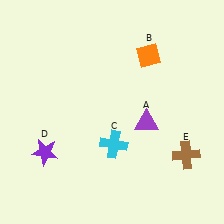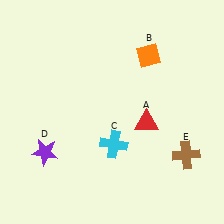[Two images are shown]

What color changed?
The triangle (A) changed from purple in Image 1 to red in Image 2.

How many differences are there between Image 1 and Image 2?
There is 1 difference between the two images.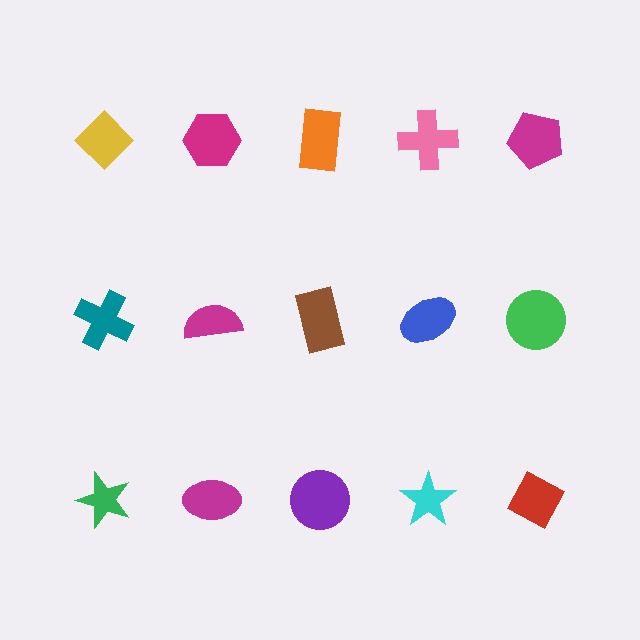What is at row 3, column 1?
A green star.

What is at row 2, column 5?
A green circle.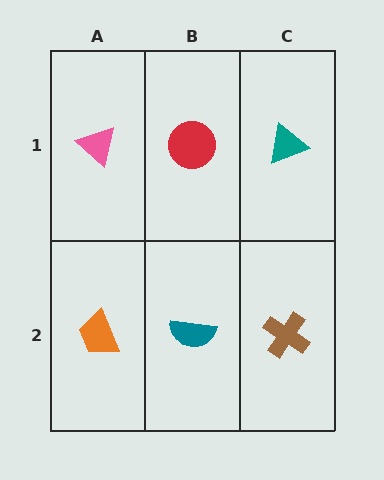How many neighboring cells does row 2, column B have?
3.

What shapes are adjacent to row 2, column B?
A red circle (row 1, column B), an orange trapezoid (row 2, column A), a brown cross (row 2, column C).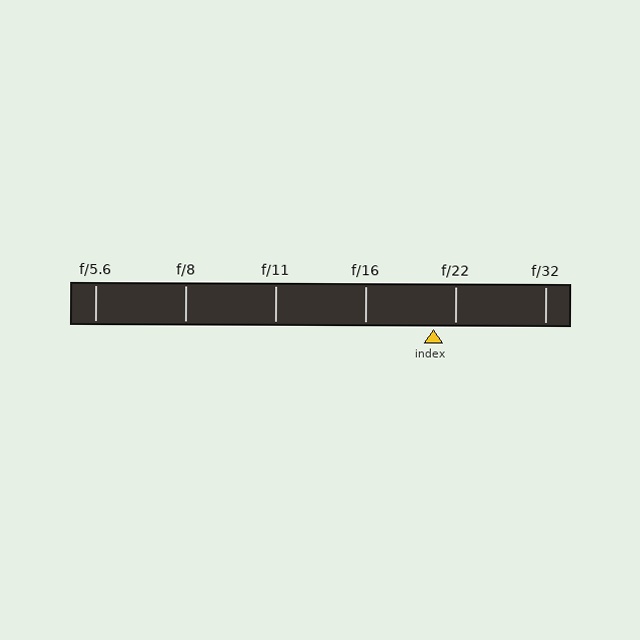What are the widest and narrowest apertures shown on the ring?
The widest aperture shown is f/5.6 and the narrowest is f/32.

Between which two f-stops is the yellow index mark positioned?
The index mark is between f/16 and f/22.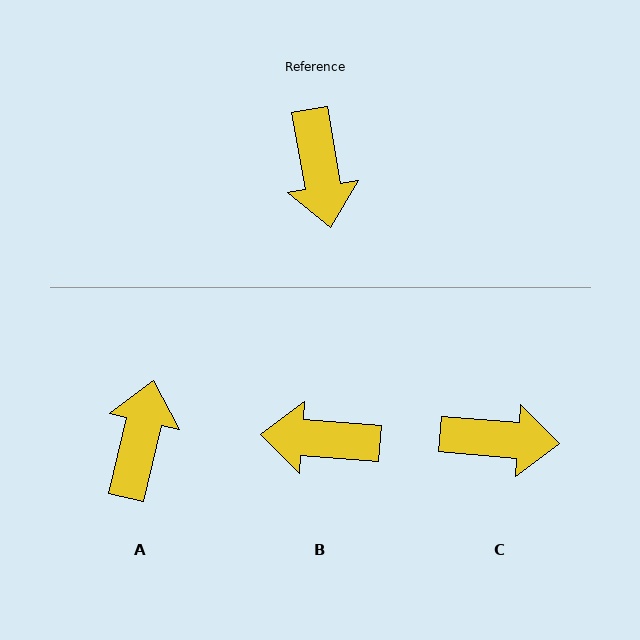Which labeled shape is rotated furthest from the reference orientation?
A, about 157 degrees away.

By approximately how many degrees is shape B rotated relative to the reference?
Approximately 105 degrees clockwise.